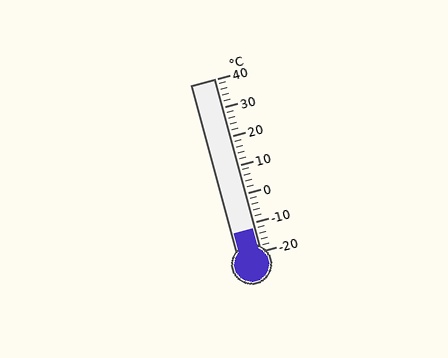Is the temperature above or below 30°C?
The temperature is below 30°C.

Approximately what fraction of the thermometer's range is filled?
The thermometer is filled to approximately 15% of its range.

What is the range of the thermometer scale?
The thermometer scale ranges from -20°C to 40°C.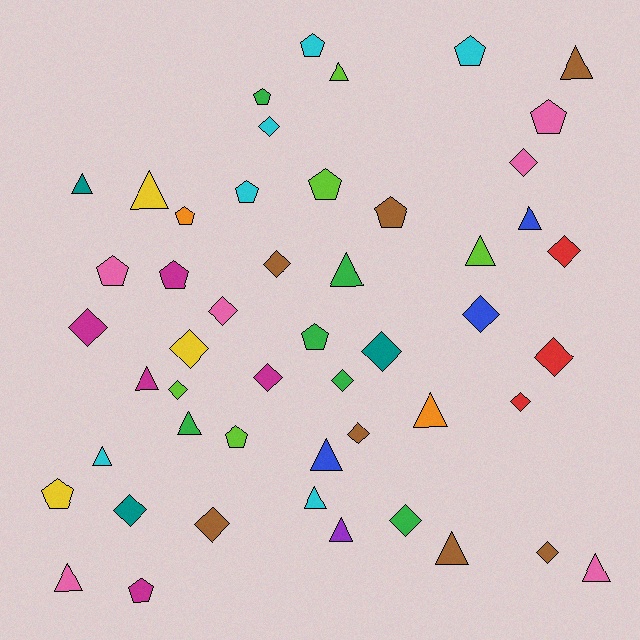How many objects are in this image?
There are 50 objects.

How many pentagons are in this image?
There are 14 pentagons.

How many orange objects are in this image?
There are 2 orange objects.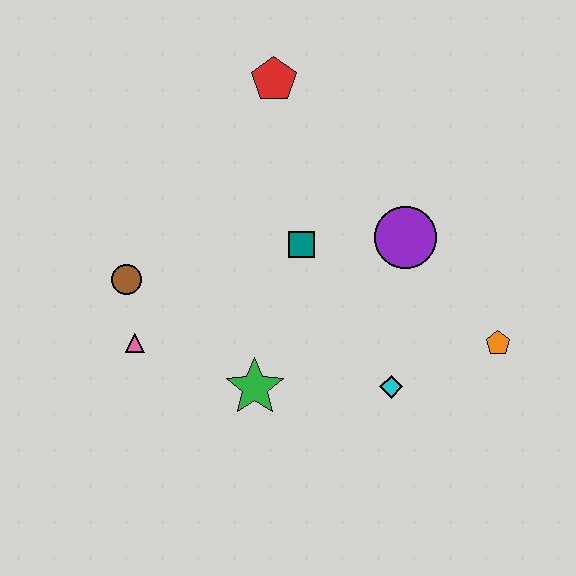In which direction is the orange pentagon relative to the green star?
The orange pentagon is to the right of the green star.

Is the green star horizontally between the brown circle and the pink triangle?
No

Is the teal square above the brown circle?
Yes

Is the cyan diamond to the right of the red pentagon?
Yes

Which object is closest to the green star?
The pink triangle is closest to the green star.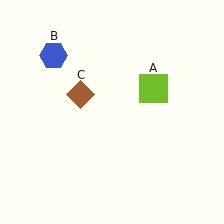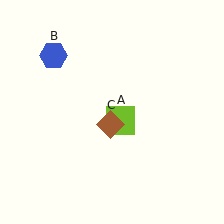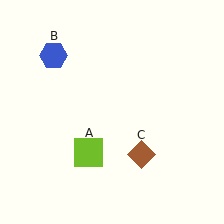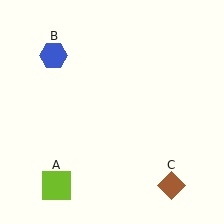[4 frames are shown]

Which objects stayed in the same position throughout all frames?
Blue hexagon (object B) remained stationary.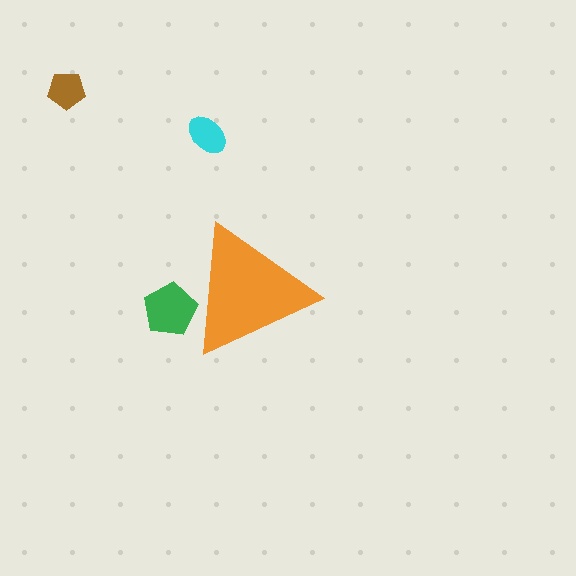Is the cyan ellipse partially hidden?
No, the cyan ellipse is fully visible.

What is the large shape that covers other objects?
An orange triangle.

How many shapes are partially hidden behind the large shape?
1 shape is partially hidden.